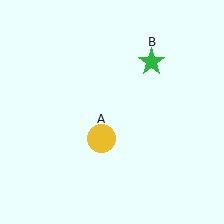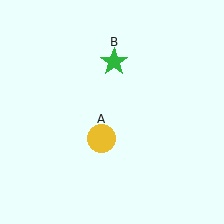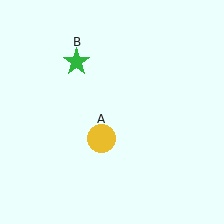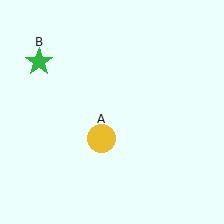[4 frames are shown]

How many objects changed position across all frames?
1 object changed position: green star (object B).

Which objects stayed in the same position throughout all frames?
Yellow circle (object A) remained stationary.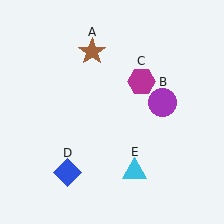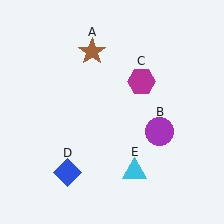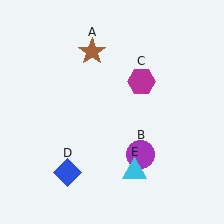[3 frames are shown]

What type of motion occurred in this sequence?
The purple circle (object B) rotated clockwise around the center of the scene.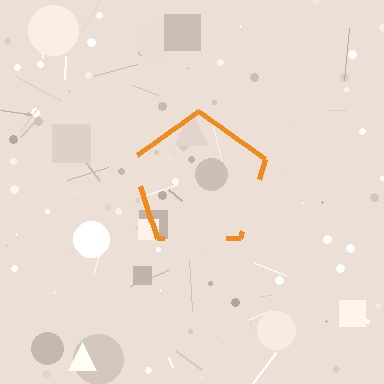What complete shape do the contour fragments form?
The contour fragments form a pentagon.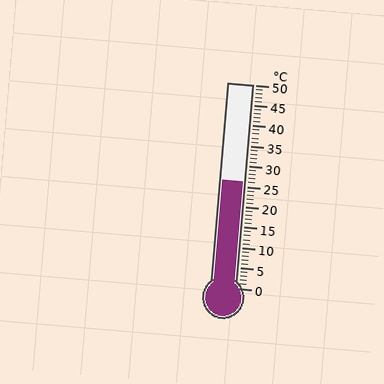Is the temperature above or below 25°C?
The temperature is above 25°C.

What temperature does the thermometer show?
The thermometer shows approximately 26°C.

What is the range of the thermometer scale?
The thermometer scale ranges from 0°C to 50°C.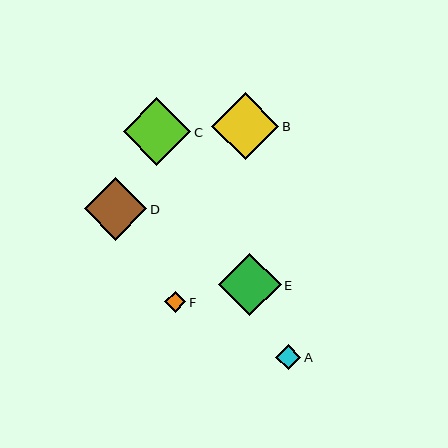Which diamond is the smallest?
Diamond F is the smallest with a size of approximately 21 pixels.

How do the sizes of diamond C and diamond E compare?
Diamond C and diamond E are approximately the same size.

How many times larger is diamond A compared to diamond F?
Diamond A is approximately 1.2 times the size of diamond F.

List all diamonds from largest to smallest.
From largest to smallest: C, B, E, D, A, F.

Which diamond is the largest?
Diamond C is the largest with a size of approximately 68 pixels.